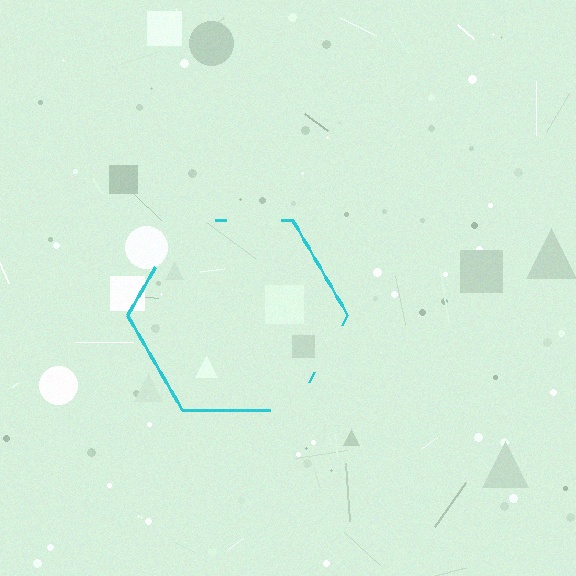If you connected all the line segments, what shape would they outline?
They would outline a hexagon.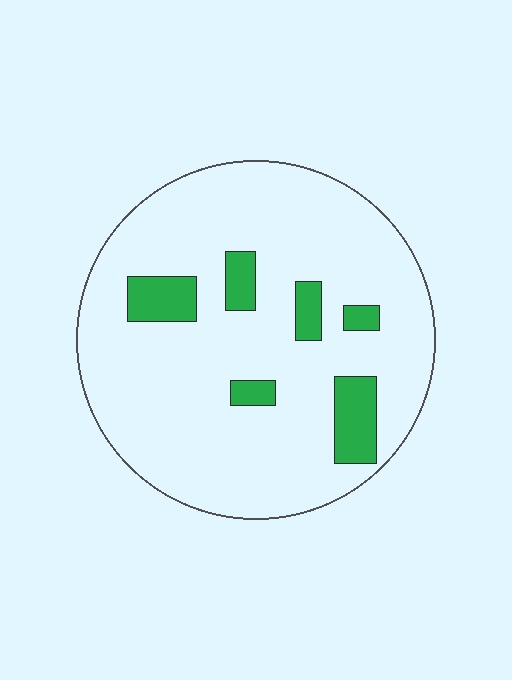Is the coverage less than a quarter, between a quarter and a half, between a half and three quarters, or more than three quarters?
Less than a quarter.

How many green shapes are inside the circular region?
6.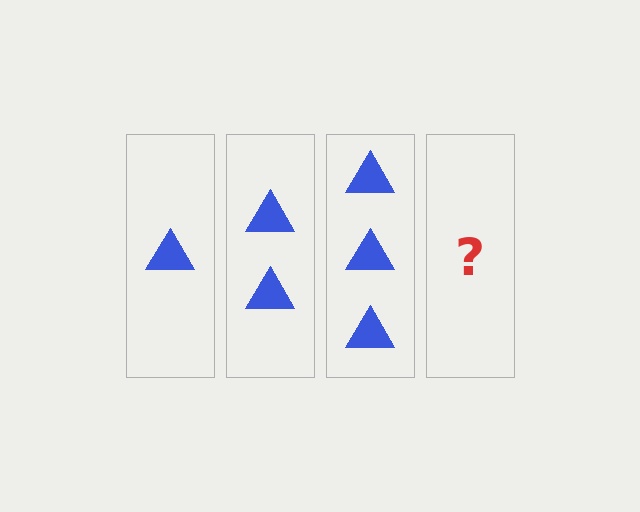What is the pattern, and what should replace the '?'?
The pattern is that each step adds one more triangle. The '?' should be 4 triangles.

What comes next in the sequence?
The next element should be 4 triangles.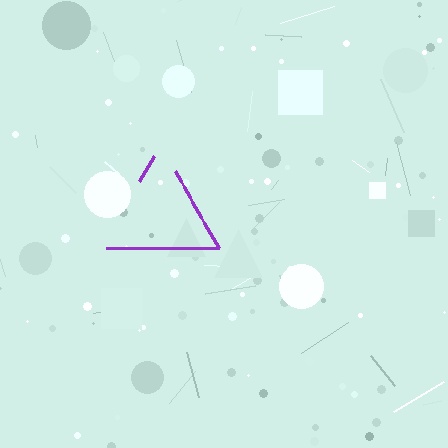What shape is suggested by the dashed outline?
The dashed outline suggests a triangle.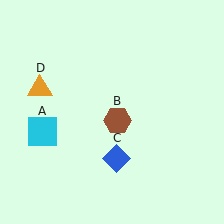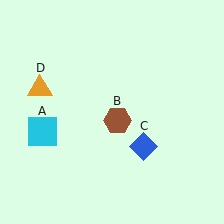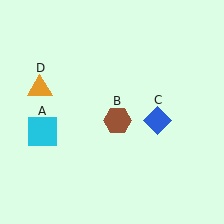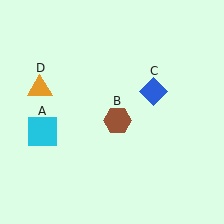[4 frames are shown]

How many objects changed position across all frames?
1 object changed position: blue diamond (object C).